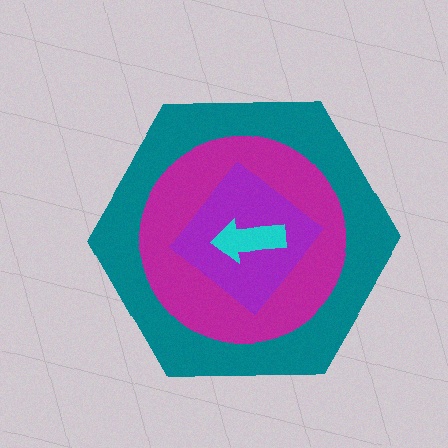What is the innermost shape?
The cyan arrow.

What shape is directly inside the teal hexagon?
The magenta circle.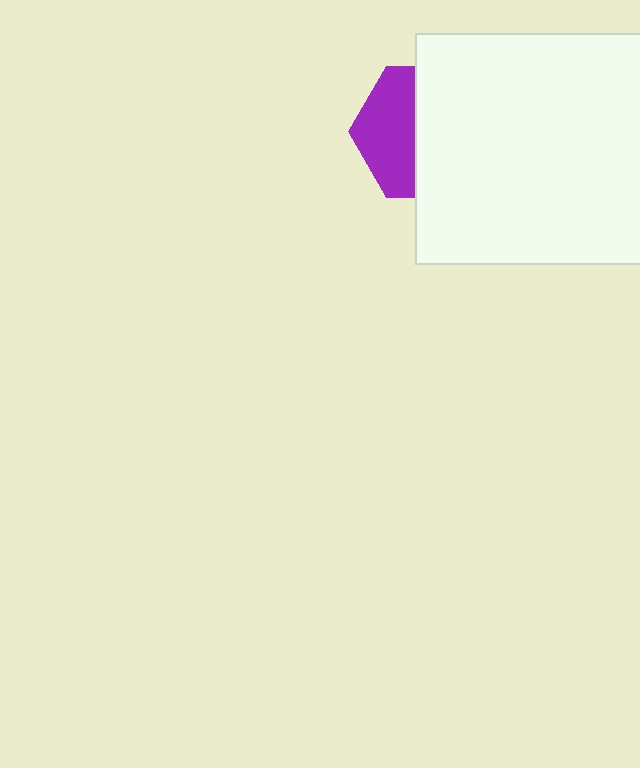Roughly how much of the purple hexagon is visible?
A small part of it is visible (roughly 42%).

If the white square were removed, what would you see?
You would see the complete purple hexagon.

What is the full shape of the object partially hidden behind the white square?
The partially hidden object is a purple hexagon.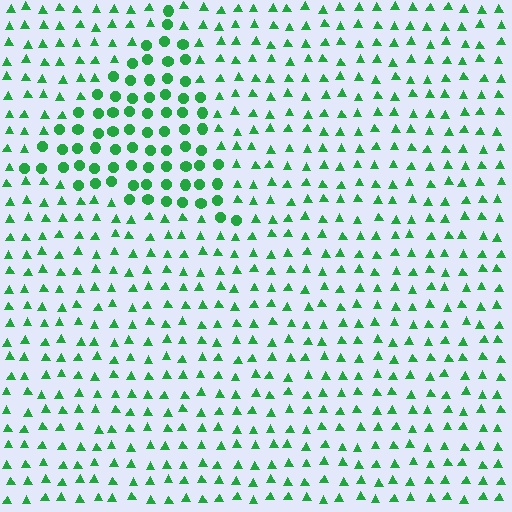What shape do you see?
I see a triangle.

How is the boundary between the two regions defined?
The boundary is defined by a change in element shape: circles inside vs. triangles outside. All elements share the same color and spacing.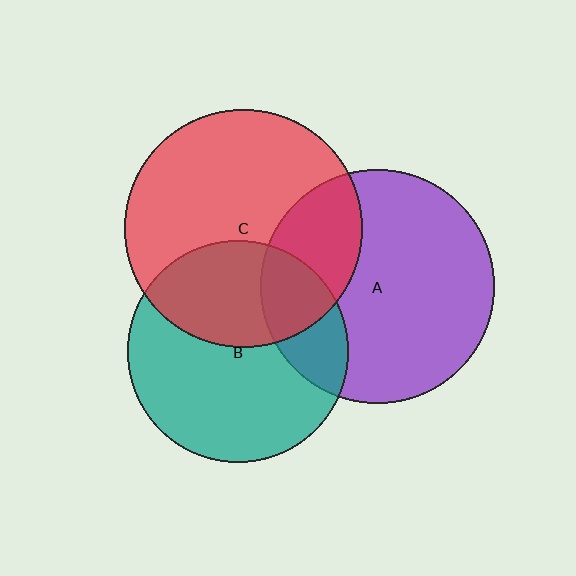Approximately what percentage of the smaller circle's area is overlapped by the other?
Approximately 40%.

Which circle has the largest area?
Circle C (red).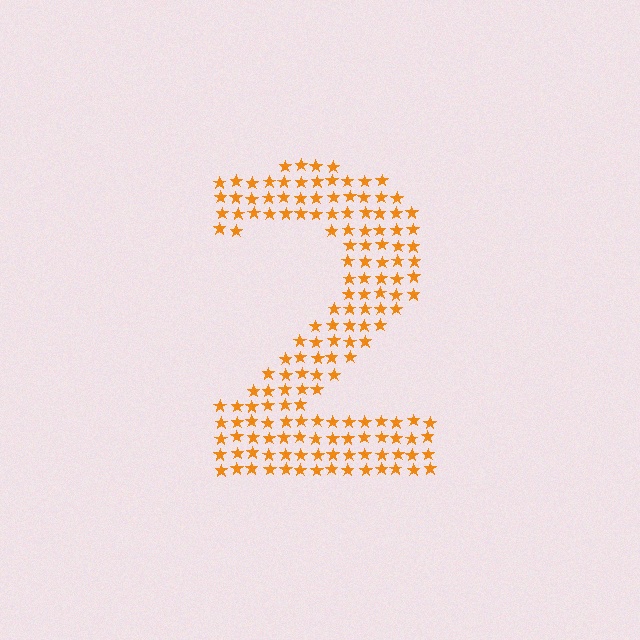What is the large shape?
The large shape is the digit 2.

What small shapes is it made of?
It is made of small stars.